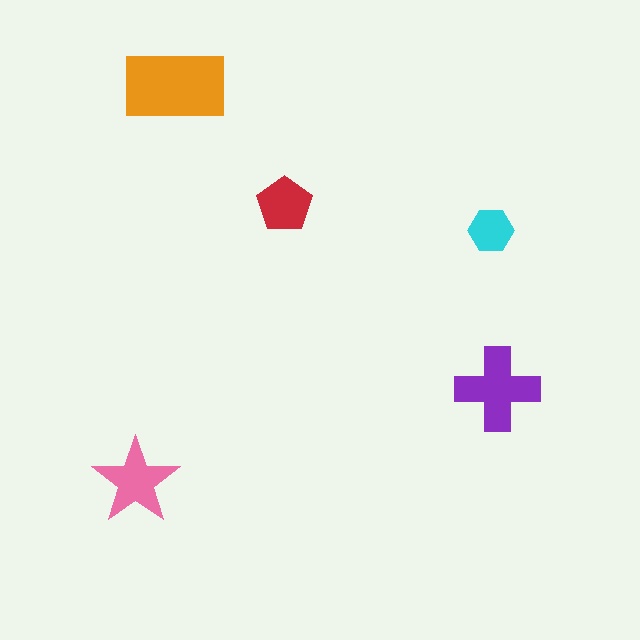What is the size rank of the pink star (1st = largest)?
3rd.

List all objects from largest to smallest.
The orange rectangle, the purple cross, the pink star, the red pentagon, the cyan hexagon.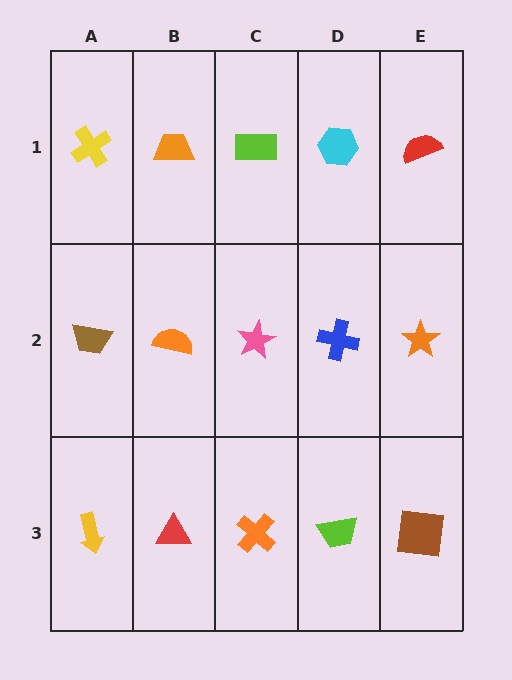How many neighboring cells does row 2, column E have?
3.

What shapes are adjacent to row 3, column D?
A blue cross (row 2, column D), an orange cross (row 3, column C), a brown square (row 3, column E).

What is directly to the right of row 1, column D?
A red semicircle.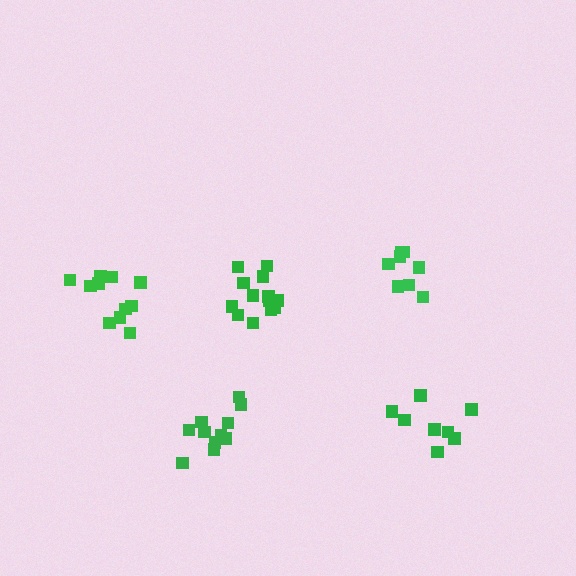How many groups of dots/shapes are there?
There are 5 groups.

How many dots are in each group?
Group 1: 13 dots, Group 2: 11 dots, Group 3: 8 dots, Group 4: 8 dots, Group 5: 11 dots (51 total).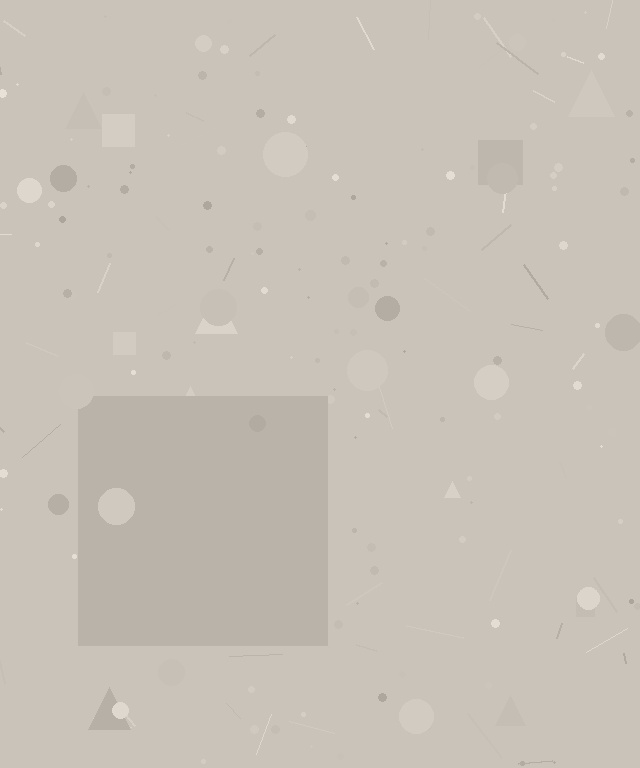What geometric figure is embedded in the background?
A square is embedded in the background.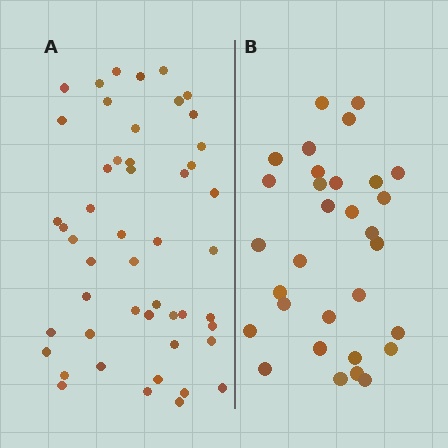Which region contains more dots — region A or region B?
Region A (the left region) has more dots.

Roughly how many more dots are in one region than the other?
Region A has approximately 20 more dots than region B.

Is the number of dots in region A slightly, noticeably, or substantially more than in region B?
Region A has substantially more. The ratio is roughly 1.6 to 1.